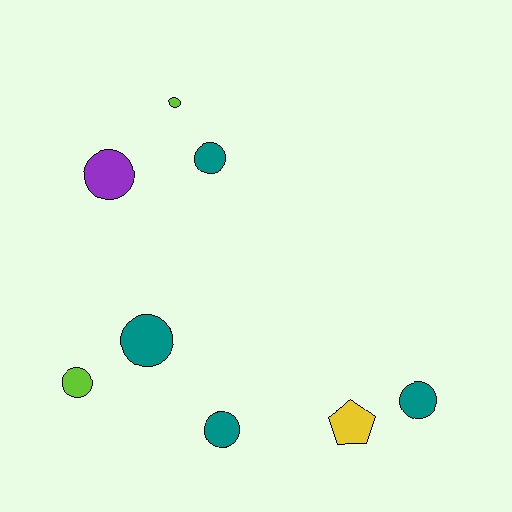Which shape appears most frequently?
Circle, with 7 objects.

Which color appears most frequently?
Teal, with 4 objects.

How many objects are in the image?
There are 8 objects.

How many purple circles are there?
There is 1 purple circle.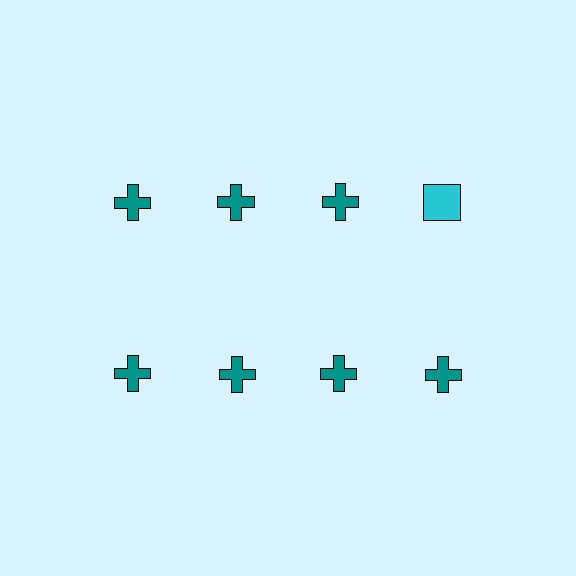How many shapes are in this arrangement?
There are 8 shapes arranged in a grid pattern.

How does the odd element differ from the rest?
It differs in both color (cyan instead of teal) and shape (square instead of cross).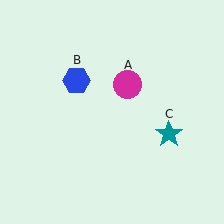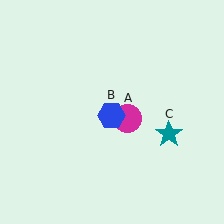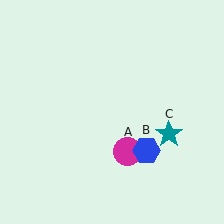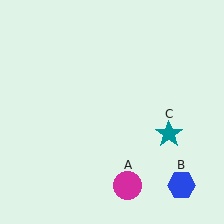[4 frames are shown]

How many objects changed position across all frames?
2 objects changed position: magenta circle (object A), blue hexagon (object B).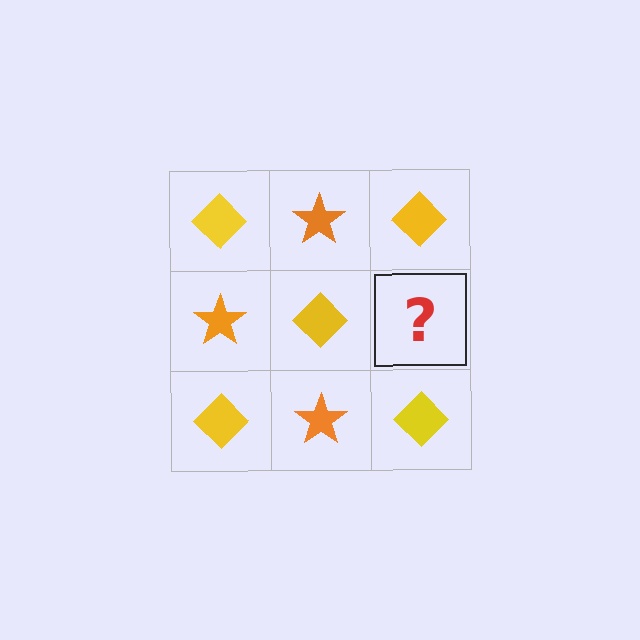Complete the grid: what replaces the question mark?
The question mark should be replaced with an orange star.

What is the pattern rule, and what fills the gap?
The rule is that it alternates yellow diamond and orange star in a checkerboard pattern. The gap should be filled with an orange star.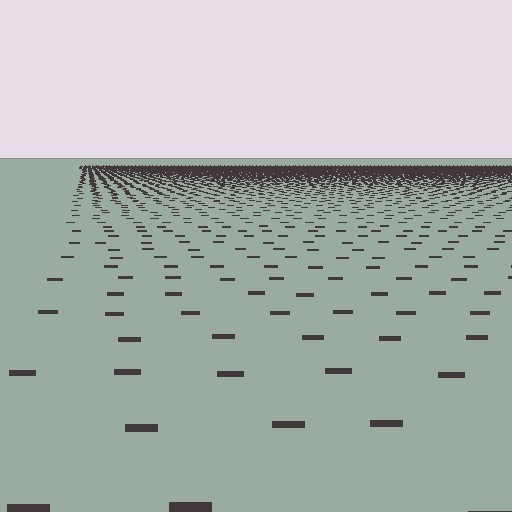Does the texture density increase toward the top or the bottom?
Density increases toward the top.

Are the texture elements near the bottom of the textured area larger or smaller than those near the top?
Larger. Near the bottom, elements are closer to the viewer and appear at a bigger on-screen size.